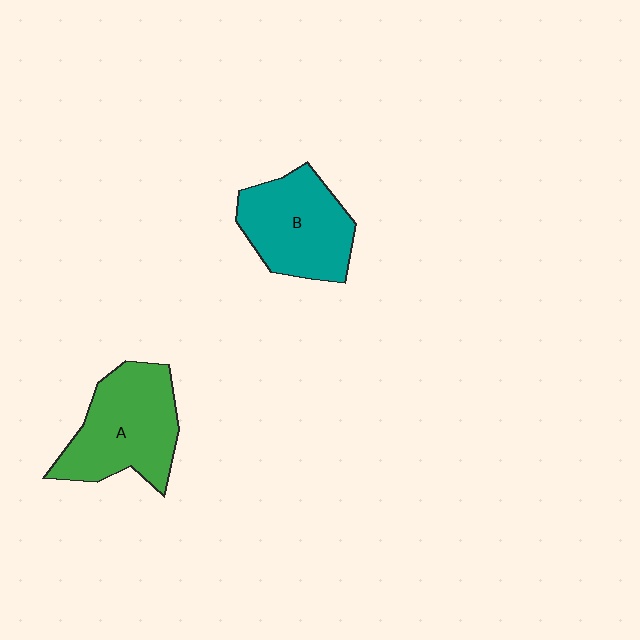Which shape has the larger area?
Shape A (green).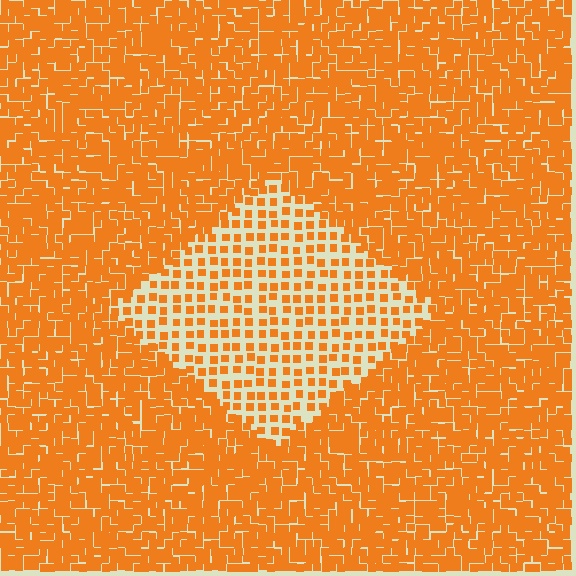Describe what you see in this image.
The image contains small orange elements arranged at two different densities. A diamond-shaped region is visible where the elements are less densely packed than the surrounding area.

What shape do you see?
I see a diamond.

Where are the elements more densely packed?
The elements are more densely packed outside the diamond boundary.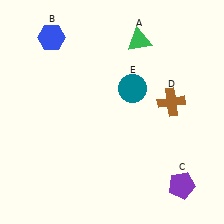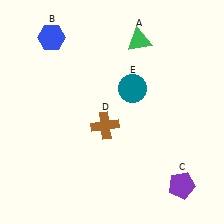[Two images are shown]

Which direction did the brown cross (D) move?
The brown cross (D) moved left.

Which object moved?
The brown cross (D) moved left.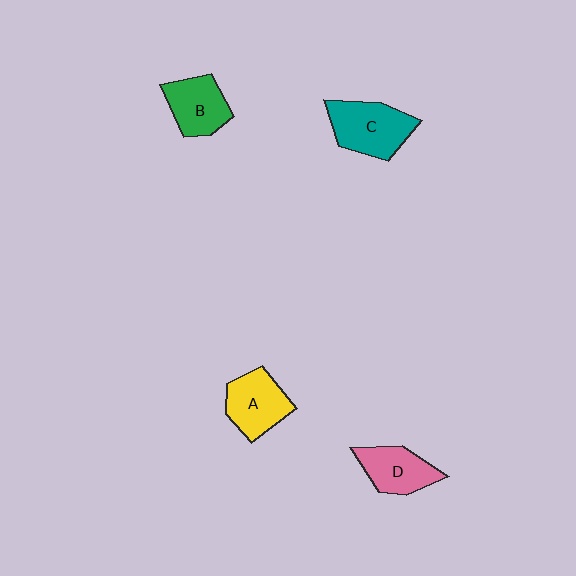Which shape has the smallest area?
Shape D (pink).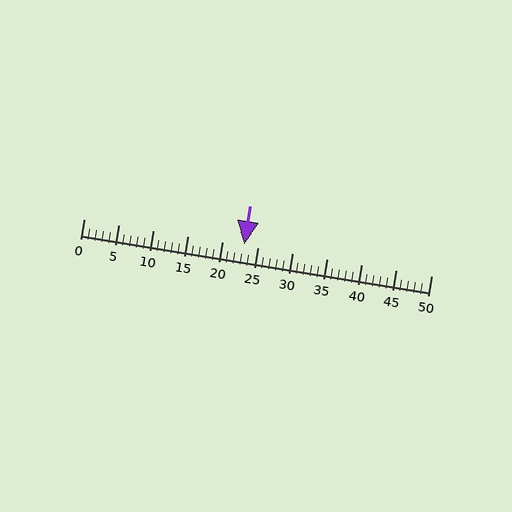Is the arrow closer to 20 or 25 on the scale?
The arrow is closer to 25.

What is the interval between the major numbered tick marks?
The major tick marks are spaced 5 units apart.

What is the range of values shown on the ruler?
The ruler shows values from 0 to 50.